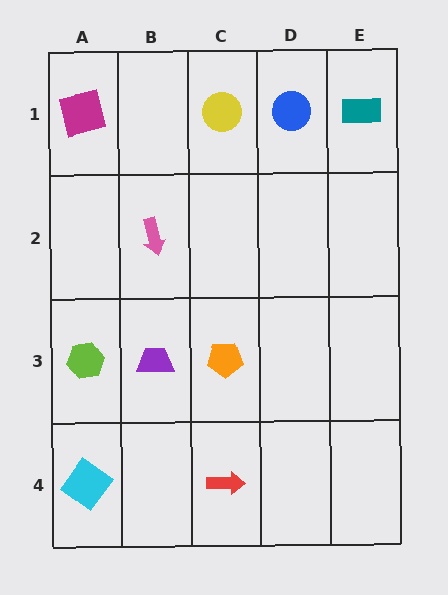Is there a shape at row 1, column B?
No, that cell is empty.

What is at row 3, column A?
A lime hexagon.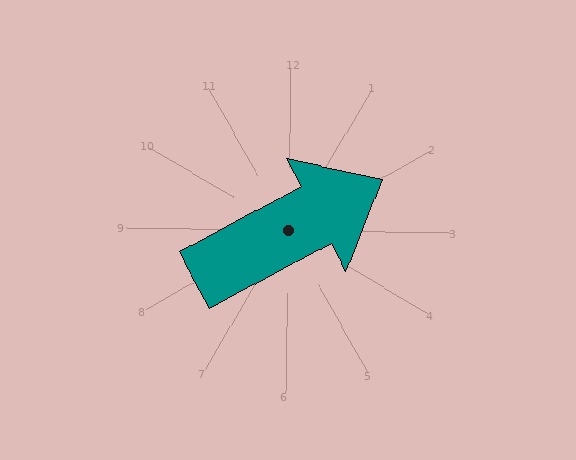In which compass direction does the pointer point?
Northeast.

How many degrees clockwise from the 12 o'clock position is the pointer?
Approximately 61 degrees.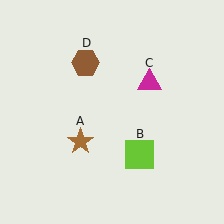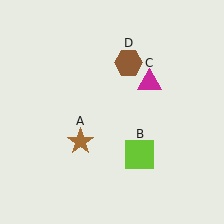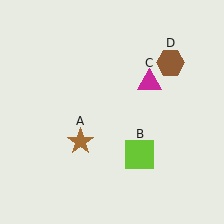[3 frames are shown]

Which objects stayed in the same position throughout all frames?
Brown star (object A) and lime square (object B) and magenta triangle (object C) remained stationary.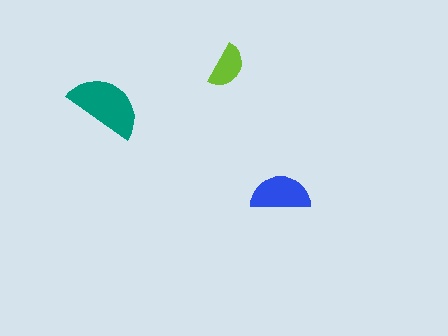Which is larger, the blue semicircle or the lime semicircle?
The blue one.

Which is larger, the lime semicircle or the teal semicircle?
The teal one.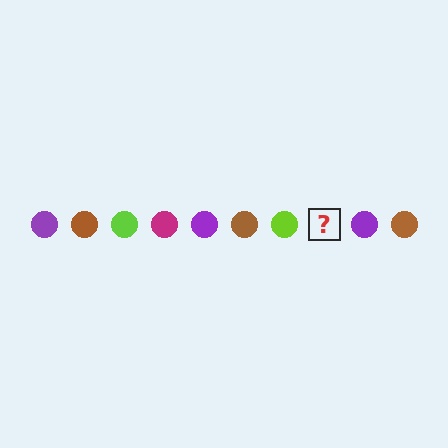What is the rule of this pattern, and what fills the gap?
The rule is that the pattern cycles through purple, brown, lime, magenta circles. The gap should be filled with a magenta circle.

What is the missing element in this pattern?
The missing element is a magenta circle.